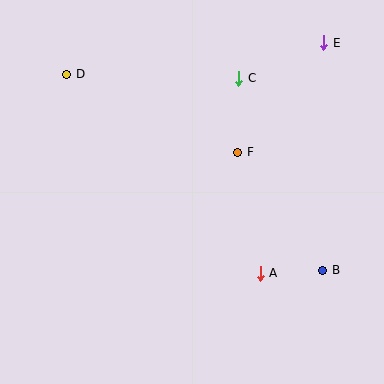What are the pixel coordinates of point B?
Point B is at (323, 270).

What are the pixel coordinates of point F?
Point F is at (238, 152).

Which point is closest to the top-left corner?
Point D is closest to the top-left corner.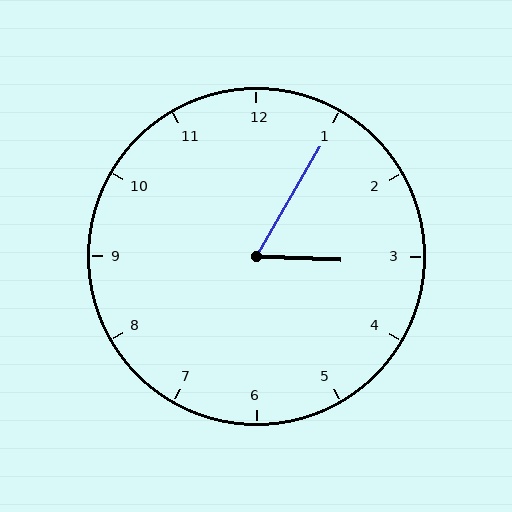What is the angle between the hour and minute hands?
Approximately 62 degrees.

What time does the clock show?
3:05.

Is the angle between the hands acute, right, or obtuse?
It is acute.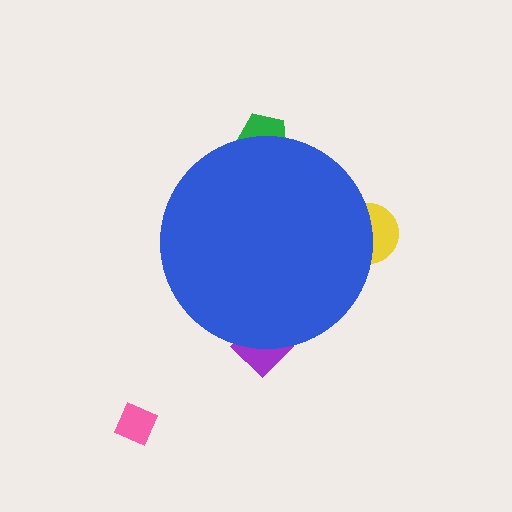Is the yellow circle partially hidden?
Yes, the yellow circle is partially hidden behind the blue circle.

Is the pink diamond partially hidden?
No, the pink diamond is fully visible.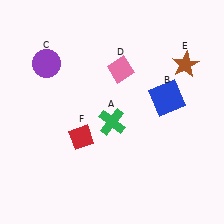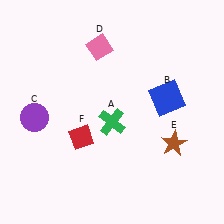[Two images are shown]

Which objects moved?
The objects that moved are: the purple circle (C), the pink diamond (D), the brown star (E).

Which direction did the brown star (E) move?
The brown star (E) moved down.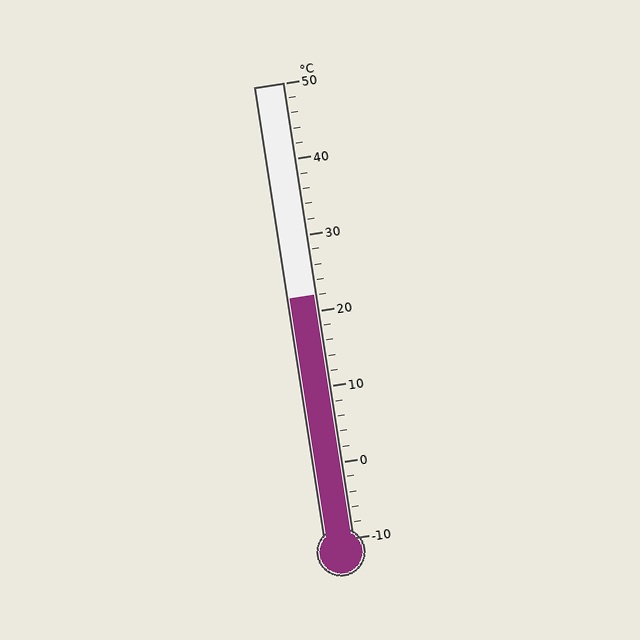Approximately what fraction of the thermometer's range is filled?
The thermometer is filled to approximately 55% of its range.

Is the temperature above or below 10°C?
The temperature is above 10°C.